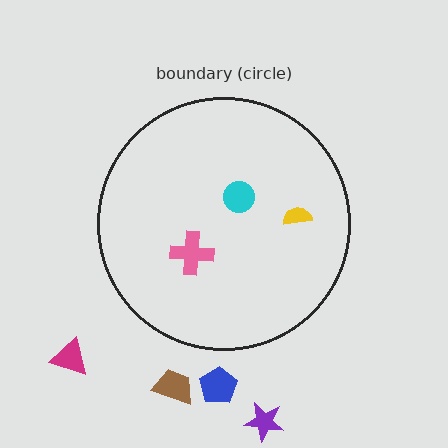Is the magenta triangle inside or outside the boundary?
Outside.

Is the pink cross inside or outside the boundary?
Inside.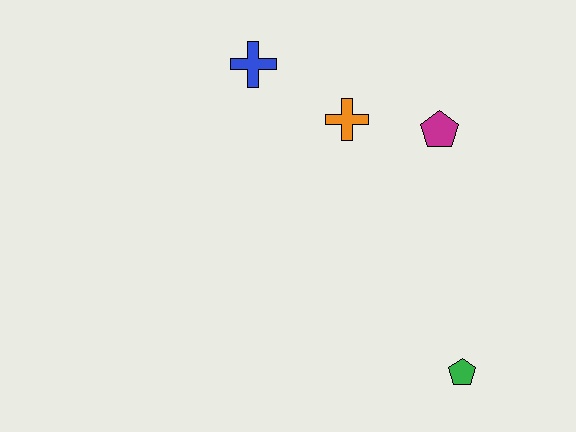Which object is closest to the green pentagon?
The magenta pentagon is closest to the green pentagon.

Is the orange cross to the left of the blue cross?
No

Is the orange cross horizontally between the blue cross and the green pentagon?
Yes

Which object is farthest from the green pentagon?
The blue cross is farthest from the green pentagon.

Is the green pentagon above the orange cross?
No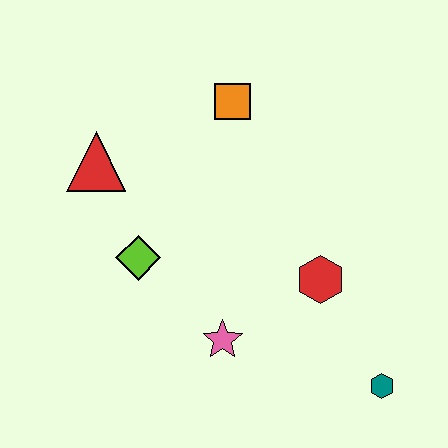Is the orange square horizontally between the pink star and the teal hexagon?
Yes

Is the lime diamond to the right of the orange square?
No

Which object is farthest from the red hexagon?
The red triangle is farthest from the red hexagon.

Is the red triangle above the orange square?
No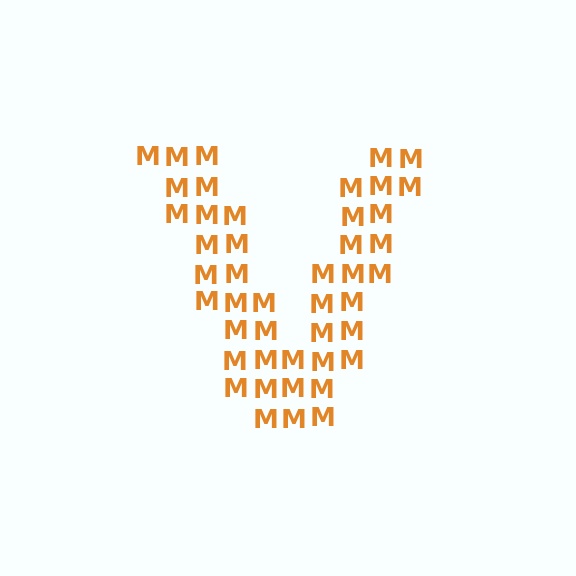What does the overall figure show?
The overall figure shows the letter V.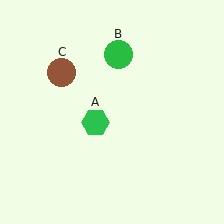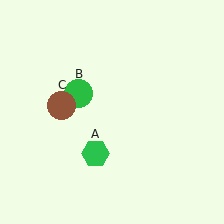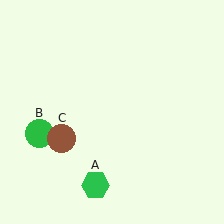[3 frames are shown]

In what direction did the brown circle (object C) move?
The brown circle (object C) moved down.